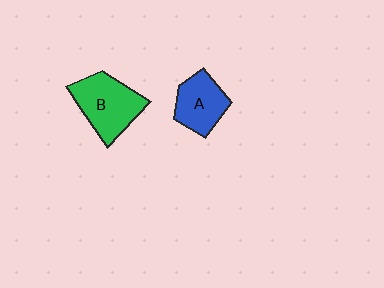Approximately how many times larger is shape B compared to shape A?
Approximately 1.3 times.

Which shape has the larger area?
Shape B (green).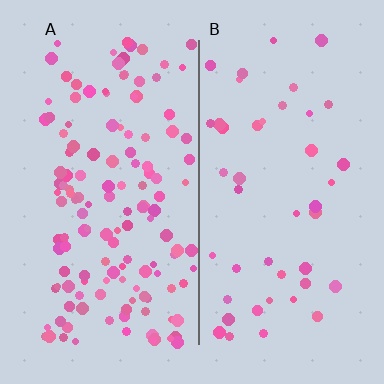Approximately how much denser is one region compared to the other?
Approximately 3.1× — region A over region B.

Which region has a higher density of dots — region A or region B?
A (the left).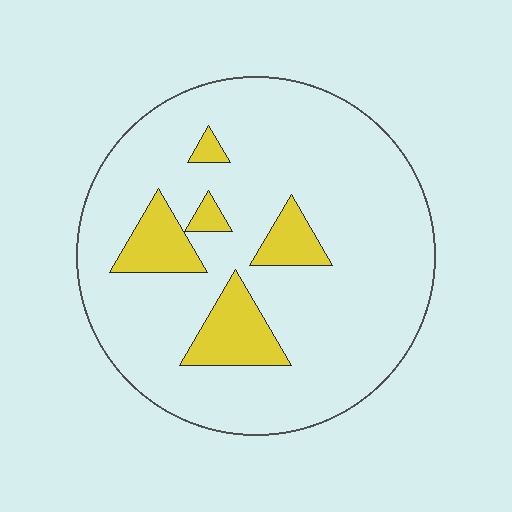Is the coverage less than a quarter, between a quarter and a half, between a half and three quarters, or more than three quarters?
Less than a quarter.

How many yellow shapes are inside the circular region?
5.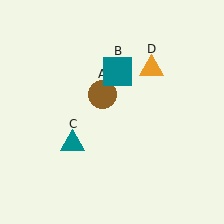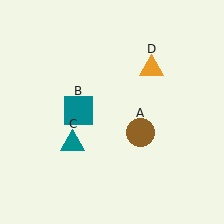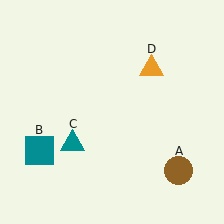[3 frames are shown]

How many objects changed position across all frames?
2 objects changed position: brown circle (object A), teal square (object B).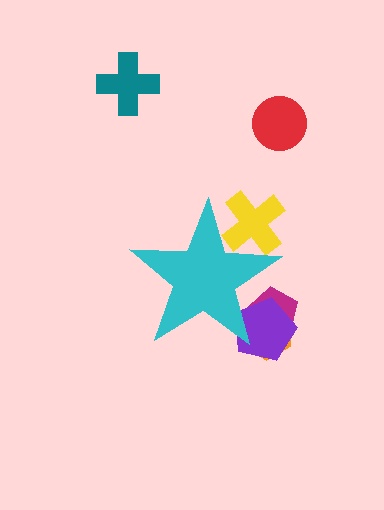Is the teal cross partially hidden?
No, the teal cross is fully visible.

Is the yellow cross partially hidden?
Yes, the yellow cross is partially hidden behind the cyan star.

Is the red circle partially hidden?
No, the red circle is fully visible.